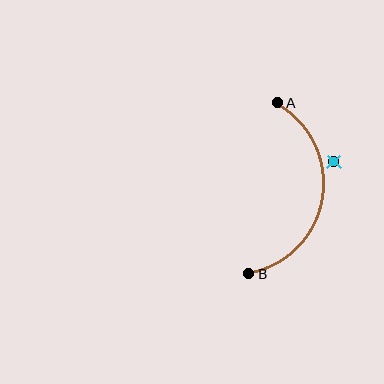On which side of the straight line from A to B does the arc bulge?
The arc bulges to the right of the straight line connecting A and B.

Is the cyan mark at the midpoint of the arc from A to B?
No — the cyan mark does not lie on the arc at all. It sits slightly outside the curve.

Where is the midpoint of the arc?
The arc midpoint is the point on the curve farthest from the straight line joining A and B. It sits to the right of that line.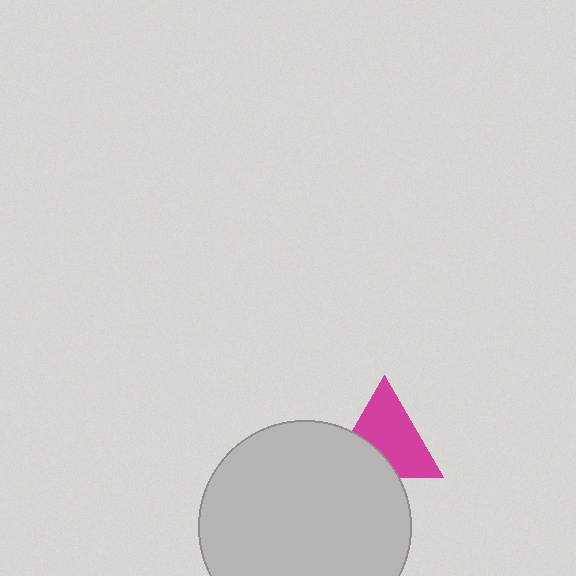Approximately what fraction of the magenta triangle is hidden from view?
Roughly 32% of the magenta triangle is hidden behind the light gray circle.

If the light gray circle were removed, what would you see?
You would see the complete magenta triangle.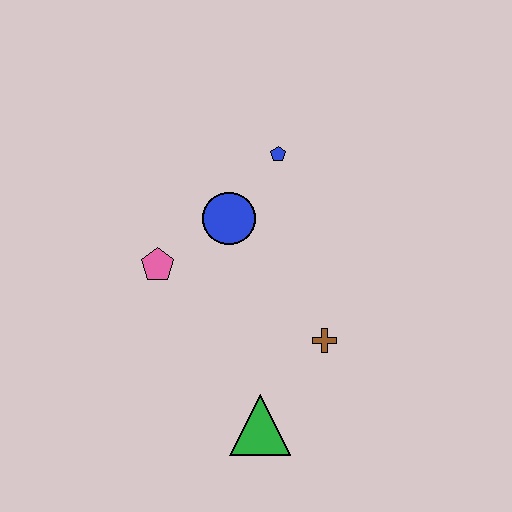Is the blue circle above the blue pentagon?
No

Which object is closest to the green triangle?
The brown cross is closest to the green triangle.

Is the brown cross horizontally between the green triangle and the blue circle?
No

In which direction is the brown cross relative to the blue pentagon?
The brown cross is below the blue pentagon.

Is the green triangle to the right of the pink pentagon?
Yes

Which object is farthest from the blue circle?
The green triangle is farthest from the blue circle.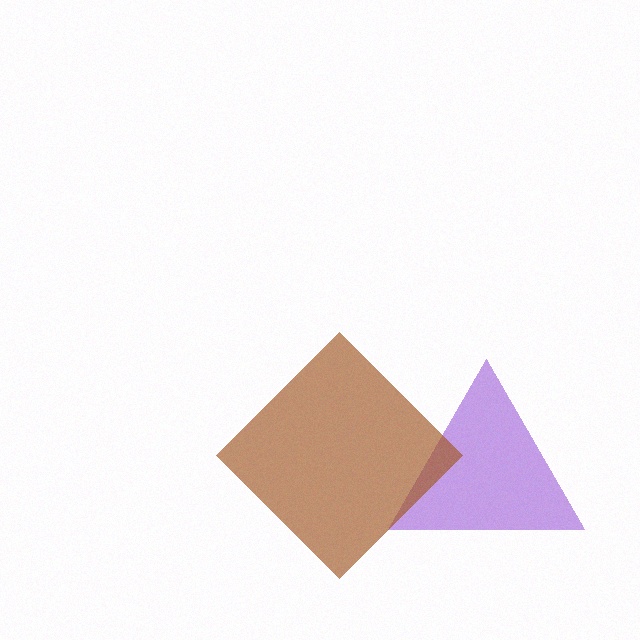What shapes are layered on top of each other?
The layered shapes are: a purple triangle, a brown diamond.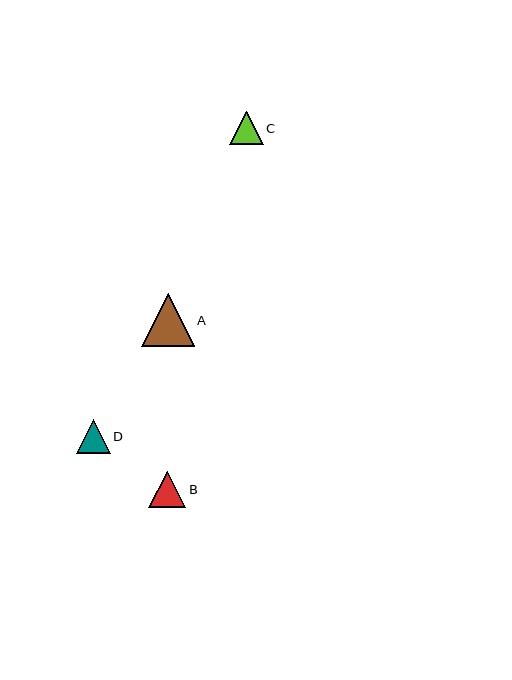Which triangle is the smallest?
Triangle C is the smallest with a size of approximately 33 pixels.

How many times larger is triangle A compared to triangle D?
Triangle A is approximately 1.6 times the size of triangle D.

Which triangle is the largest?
Triangle A is the largest with a size of approximately 53 pixels.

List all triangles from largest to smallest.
From largest to smallest: A, B, D, C.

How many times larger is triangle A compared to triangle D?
Triangle A is approximately 1.6 times the size of triangle D.